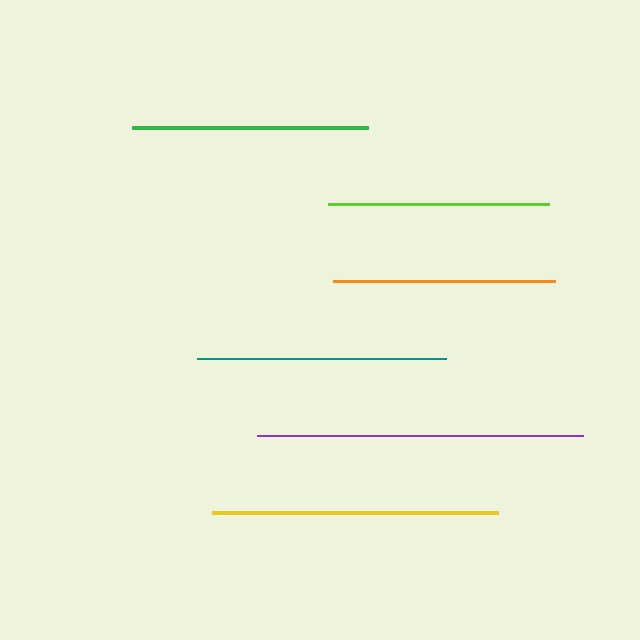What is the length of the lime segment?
The lime segment is approximately 221 pixels long.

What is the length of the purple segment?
The purple segment is approximately 326 pixels long.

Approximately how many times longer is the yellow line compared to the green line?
The yellow line is approximately 1.2 times the length of the green line.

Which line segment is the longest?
The purple line is the longest at approximately 326 pixels.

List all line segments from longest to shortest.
From longest to shortest: purple, yellow, teal, green, orange, lime.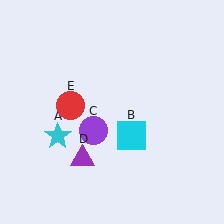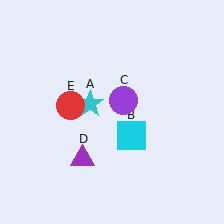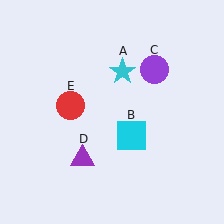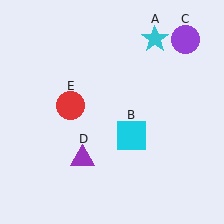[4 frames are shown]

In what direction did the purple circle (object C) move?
The purple circle (object C) moved up and to the right.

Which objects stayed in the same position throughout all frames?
Cyan square (object B) and purple triangle (object D) and red circle (object E) remained stationary.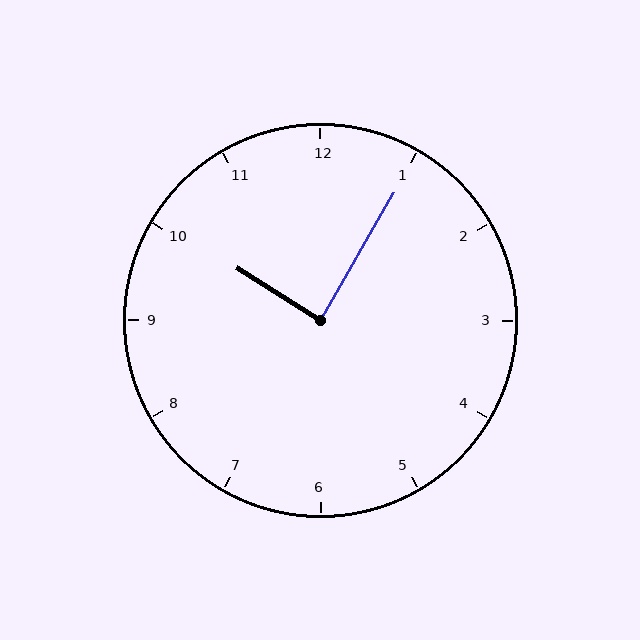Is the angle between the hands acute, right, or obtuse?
It is right.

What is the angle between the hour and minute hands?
Approximately 88 degrees.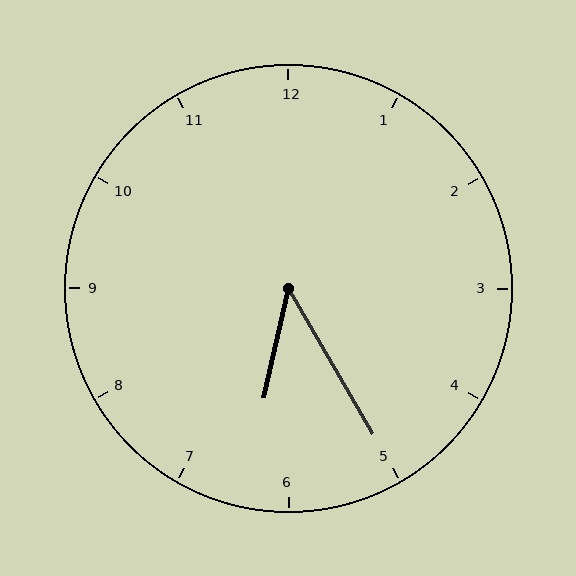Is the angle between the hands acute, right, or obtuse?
It is acute.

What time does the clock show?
6:25.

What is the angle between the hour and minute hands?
Approximately 42 degrees.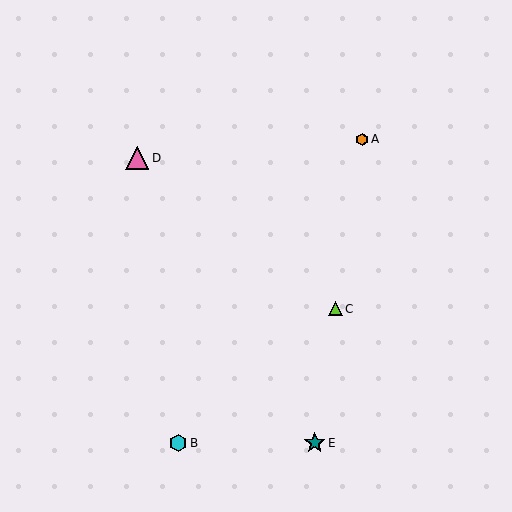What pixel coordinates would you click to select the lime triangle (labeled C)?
Click at (335, 309) to select the lime triangle C.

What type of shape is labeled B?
Shape B is a cyan hexagon.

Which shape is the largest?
The pink triangle (labeled D) is the largest.